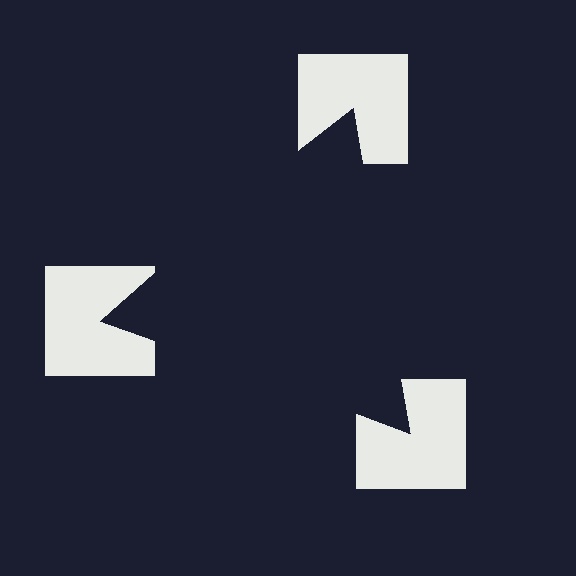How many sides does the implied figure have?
3 sides.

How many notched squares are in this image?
There are 3 — one at each vertex of the illusory triangle.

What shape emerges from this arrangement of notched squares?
An illusory triangle — its edges are inferred from the aligned wedge cuts in the notched squares, not physically drawn.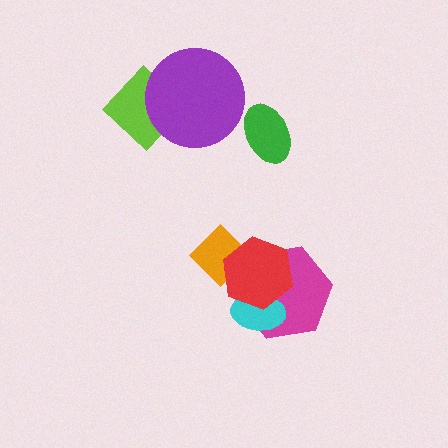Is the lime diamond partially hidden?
Yes, it is partially covered by another shape.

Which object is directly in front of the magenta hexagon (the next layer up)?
The cyan ellipse is directly in front of the magenta hexagon.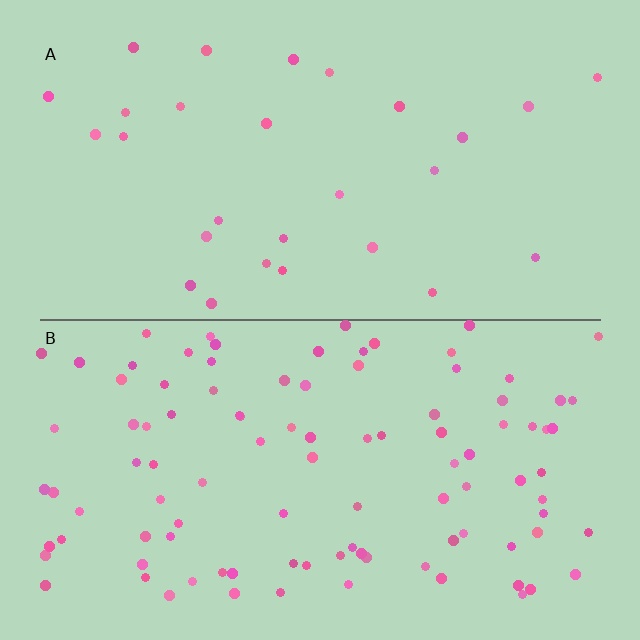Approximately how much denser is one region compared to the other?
Approximately 3.6× — region B over region A.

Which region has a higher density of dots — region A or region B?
B (the bottom).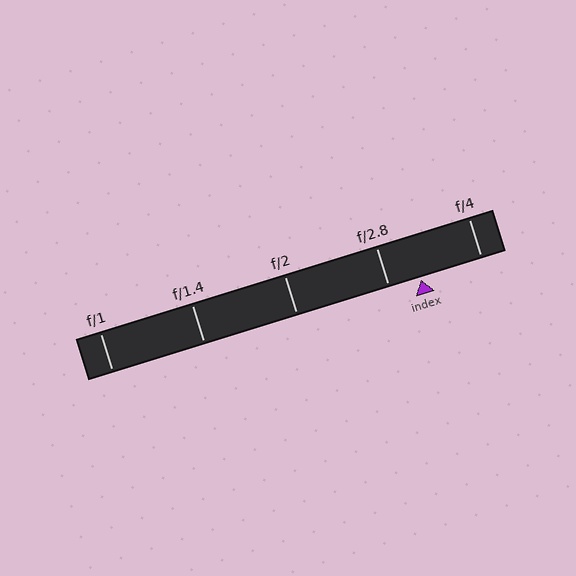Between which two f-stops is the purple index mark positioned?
The index mark is between f/2.8 and f/4.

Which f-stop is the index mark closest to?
The index mark is closest to f/2.8.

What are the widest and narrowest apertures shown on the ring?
The widest aperture shown is f/1 and the narrowest is f/4.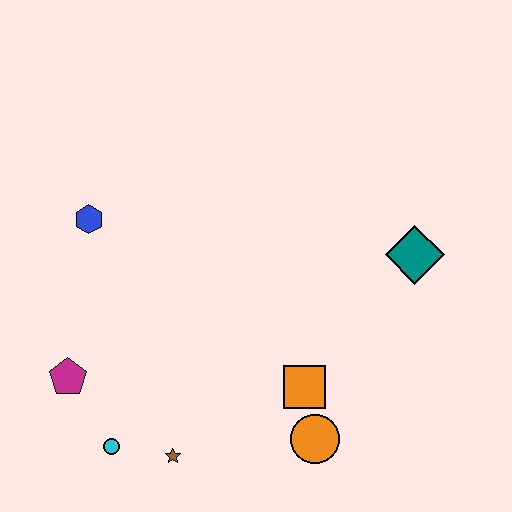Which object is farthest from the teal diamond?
The magenta pentagon is farthest from the teal diamond.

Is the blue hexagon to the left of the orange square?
Yes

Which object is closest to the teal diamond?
The orange square is closest to the teal diamond.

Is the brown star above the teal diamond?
No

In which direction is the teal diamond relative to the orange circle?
The teal diamond is above the orange circle.